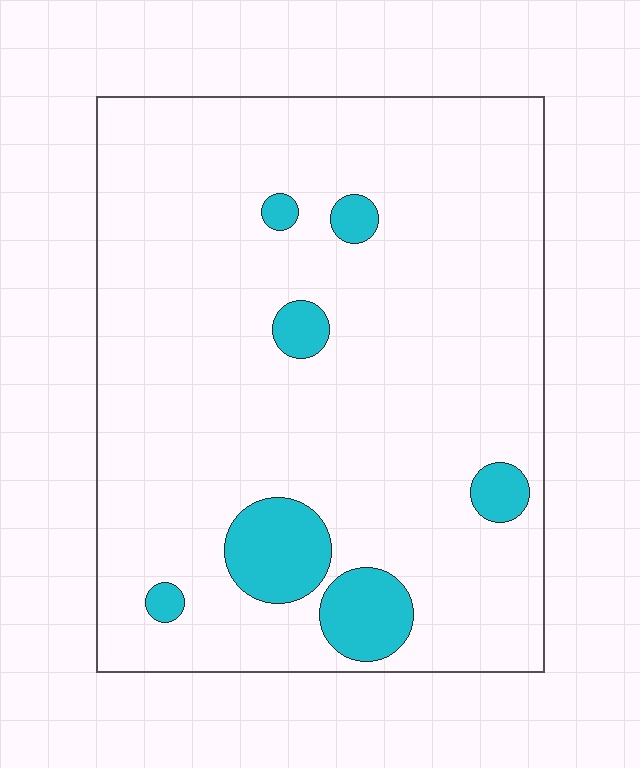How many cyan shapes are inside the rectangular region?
7.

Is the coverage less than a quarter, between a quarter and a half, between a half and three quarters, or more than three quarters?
Less than a quarter.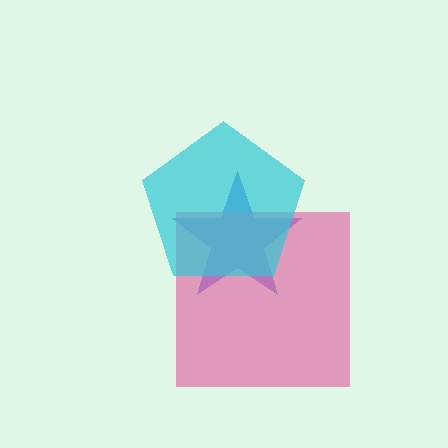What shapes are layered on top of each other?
The layered shapes are: a blue star, a pink square, a cyan pentagon.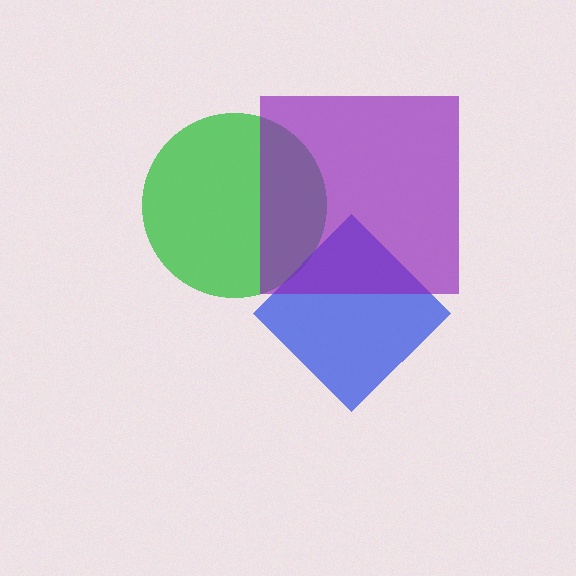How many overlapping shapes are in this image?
There are 3 overlapping shapes in the image.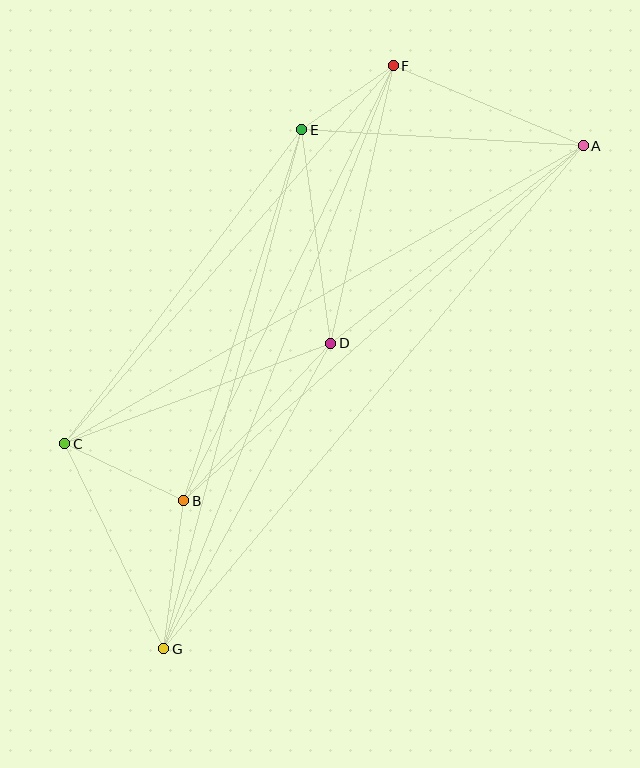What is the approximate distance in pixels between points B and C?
The distance between B and C is approximately 132 pixels.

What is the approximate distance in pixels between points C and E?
The distance between C and E is approximately 394 pixels.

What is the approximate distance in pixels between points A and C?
The distance between A and C is approximately 598 pixels.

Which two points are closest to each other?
Points E and F are closest to each other.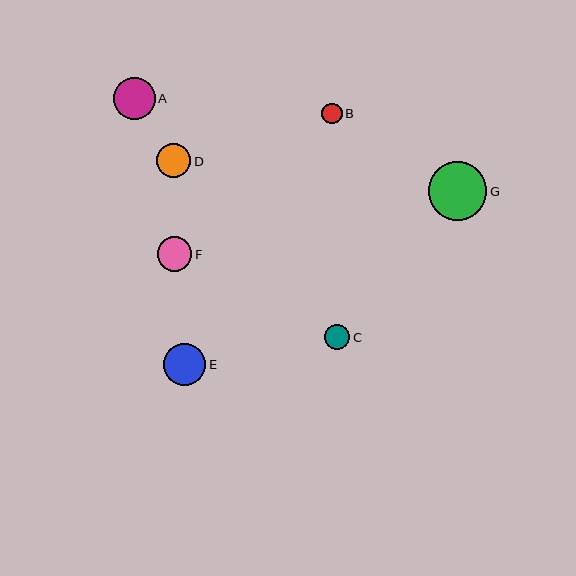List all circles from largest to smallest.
From largest to smallest: G, E, A, D, F, C, B.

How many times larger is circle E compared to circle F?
Circle E is approximately 1.2 times the size of circle F.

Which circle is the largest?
Circle G is the largest with a size of approximately 59 pixels.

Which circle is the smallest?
Circle B is the smallest with a size of approximately 20 pixels.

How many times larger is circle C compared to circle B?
Circle C is approximately 1.3 times the size of circle B.